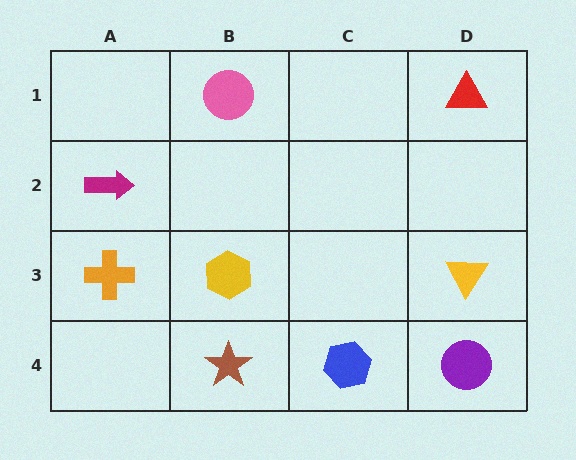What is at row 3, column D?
A yellow triangle.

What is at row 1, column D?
A red triangle.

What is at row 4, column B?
A brown star.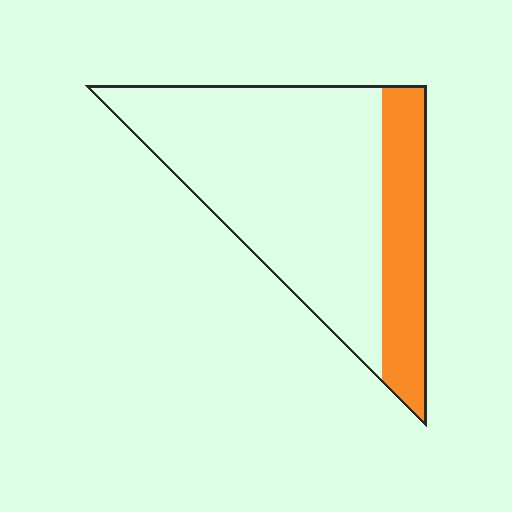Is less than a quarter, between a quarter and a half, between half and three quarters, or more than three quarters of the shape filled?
Less than a quarter.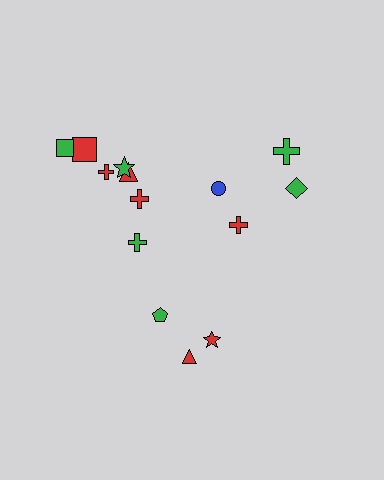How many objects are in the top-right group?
There are 4 objects.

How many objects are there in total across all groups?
There are 14 objects.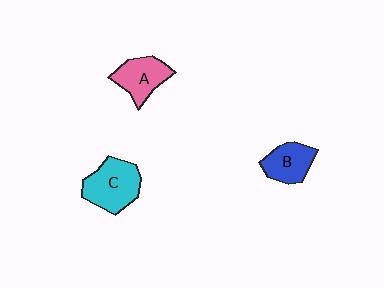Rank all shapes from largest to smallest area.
From largest to smallest: C (cyan), A (pink), B (blue).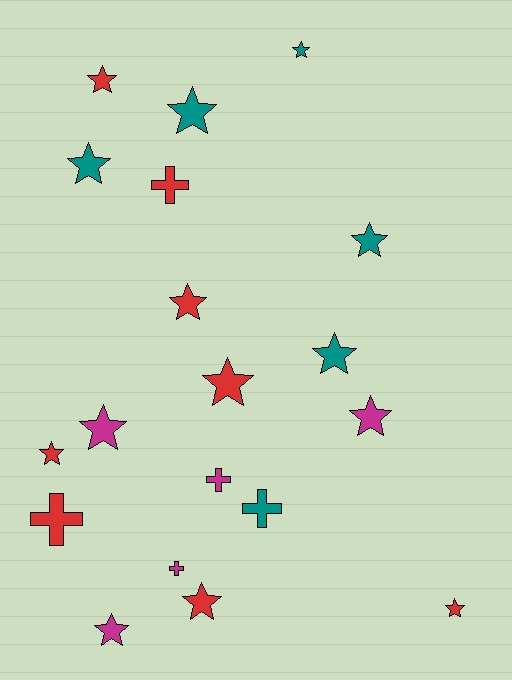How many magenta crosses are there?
There are 2 magenta crosses.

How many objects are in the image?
There are 19 objects.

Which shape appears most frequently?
Star, with 14 objects.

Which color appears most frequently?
Red, with 8 objects.